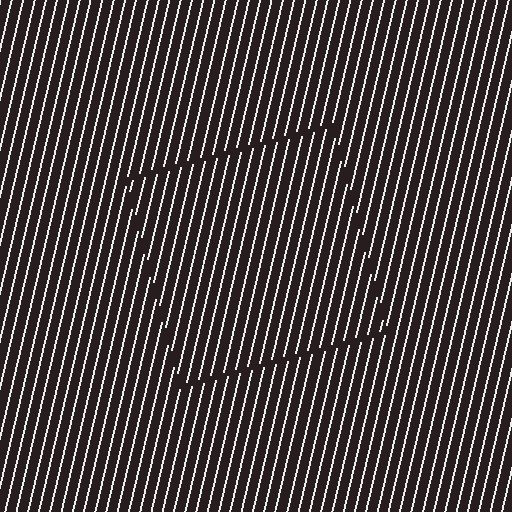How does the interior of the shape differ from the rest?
The interior of the shape contains the same grating, shifted by half a period — the contour is defined by the phase discontinuity where line-ends from the inner and outer gratings abut.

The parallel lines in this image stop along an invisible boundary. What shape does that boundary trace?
An illusory square. The interior of the shape contains the same grating, shifted by half a period — the contour is defined by the phase discontinuity where line-ends from the inner and outer gratings abut.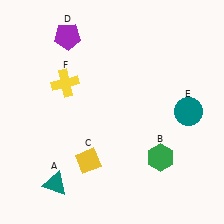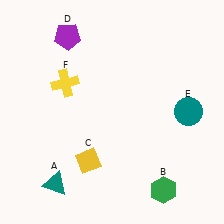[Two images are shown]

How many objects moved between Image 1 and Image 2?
1 object moved between the two images.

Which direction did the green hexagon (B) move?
The green hexagon (B) moved down.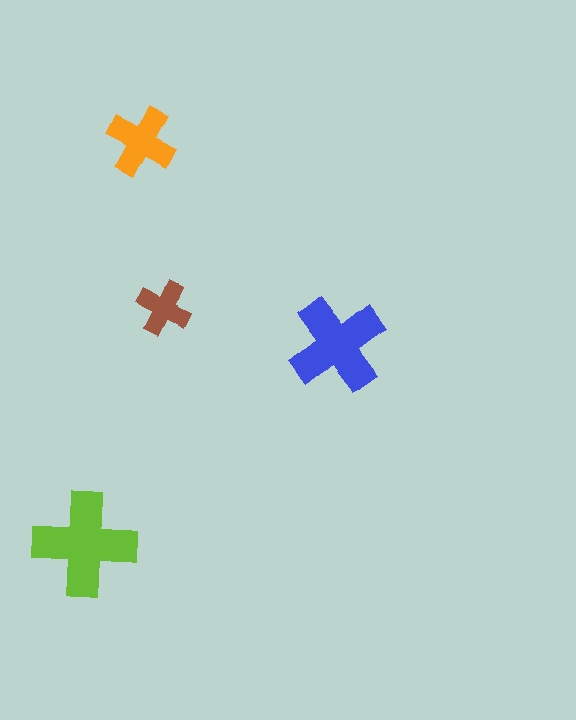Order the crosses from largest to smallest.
the lime one, the blue one, the orange one, the brown one.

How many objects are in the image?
There are 4 objects in the image.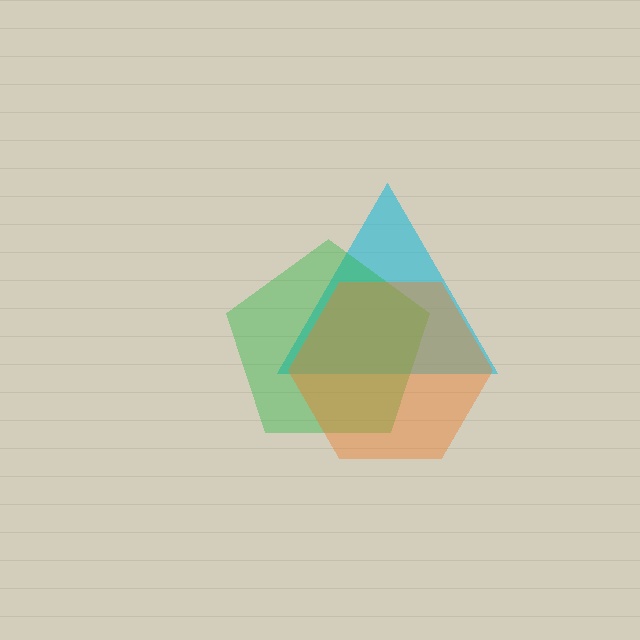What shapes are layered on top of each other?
The layered shapes are: a cyan triangle, a green pentagon, an orange hexagon.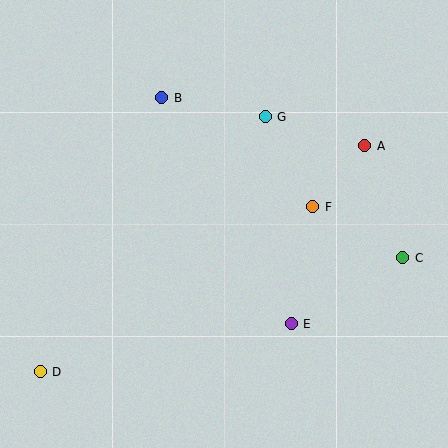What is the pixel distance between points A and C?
The distance between A and C is 119 pixels.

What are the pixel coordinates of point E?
Point E is at (291, 324).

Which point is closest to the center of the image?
Point F at (313, 207) is closest to the center.